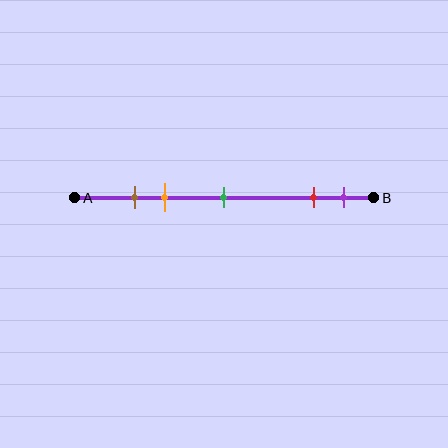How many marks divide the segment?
There are 5 marks dividing the segment.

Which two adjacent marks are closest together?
The brown and orange marks are the closest adjacent pair.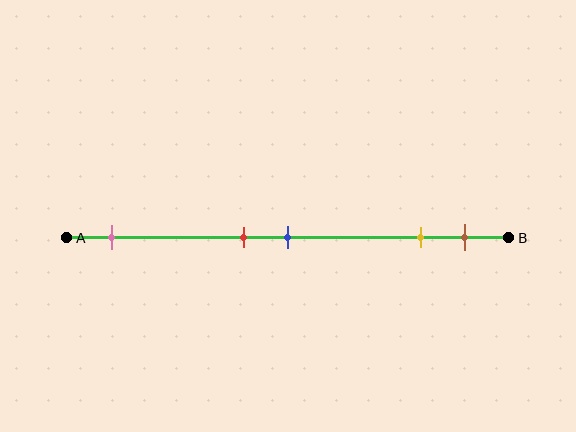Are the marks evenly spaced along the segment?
No, the marks are not evenly spaced.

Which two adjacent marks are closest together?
The red and blue marks are the closest adjacent pair.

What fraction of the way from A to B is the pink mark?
The pink mark is approximately 10% (0.1) of the way from A to B.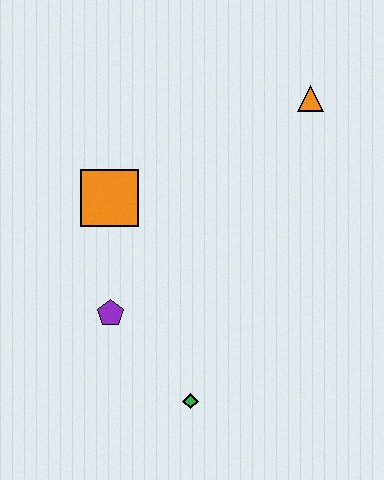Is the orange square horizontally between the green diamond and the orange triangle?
No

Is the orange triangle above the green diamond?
Yes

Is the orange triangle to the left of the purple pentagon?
No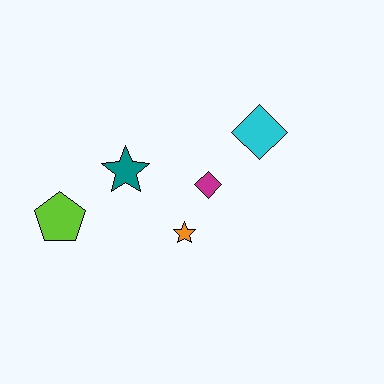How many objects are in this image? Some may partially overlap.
There are 5 objects.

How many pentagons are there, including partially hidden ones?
There is 1 pentagon.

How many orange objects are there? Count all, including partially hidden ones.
There is 1 orange object.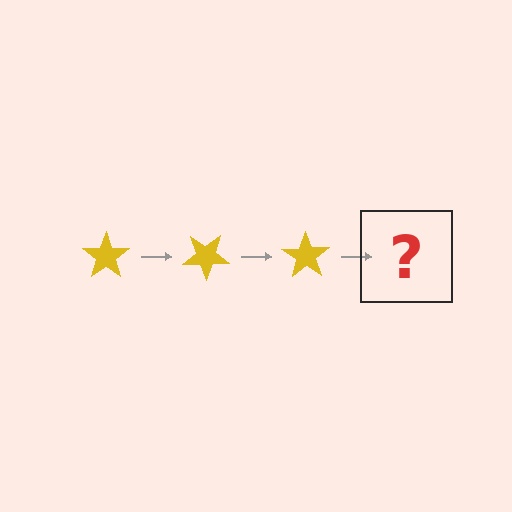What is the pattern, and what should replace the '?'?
The pattern is that the star rotates 35 degrees each step. The '?' should be a yellow star rotated 105 degrees.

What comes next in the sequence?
The next element should be a yellow star rotated 105 degrees.